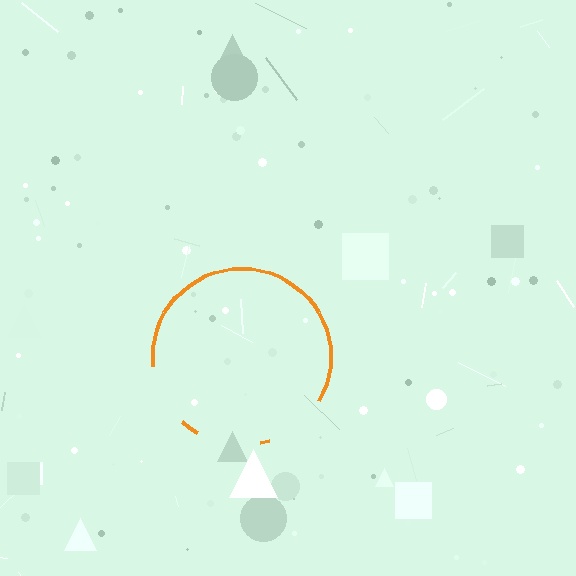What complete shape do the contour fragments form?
The contour fragments form a circle.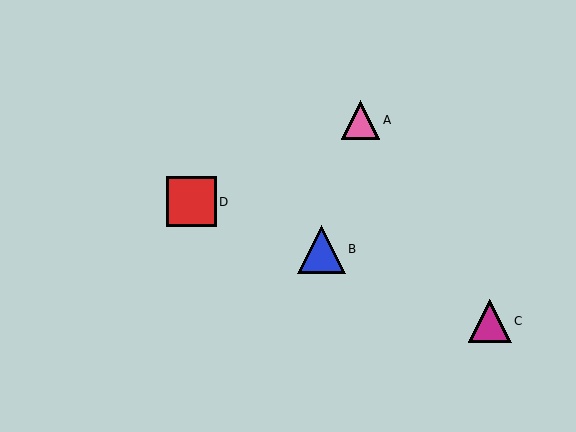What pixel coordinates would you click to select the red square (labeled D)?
Click at (191, 202) to select the red square D.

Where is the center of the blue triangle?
The center of the blue triangle is at (321, 249).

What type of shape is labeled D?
Shape D is a red square.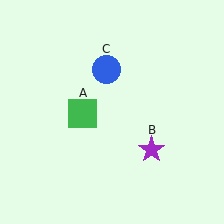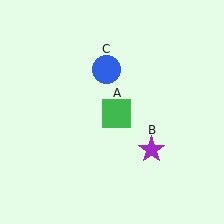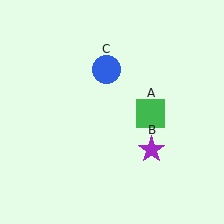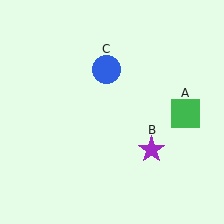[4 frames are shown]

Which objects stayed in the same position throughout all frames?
Purple star (object B) and blue circle (object C) remained stationary.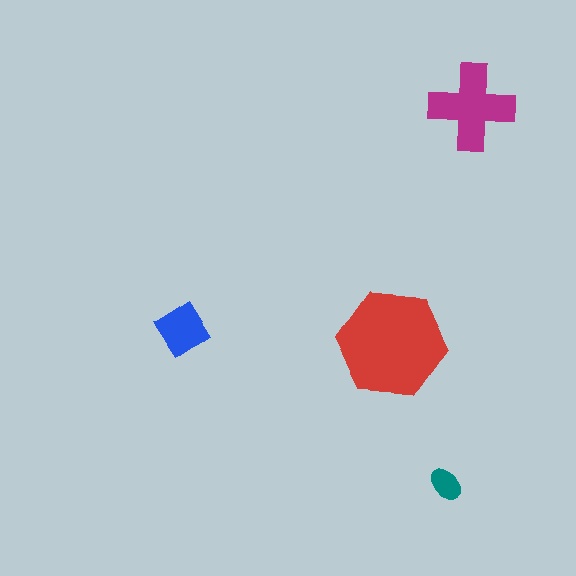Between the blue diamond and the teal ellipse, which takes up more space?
The blue diamond.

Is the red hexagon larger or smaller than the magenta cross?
Larger.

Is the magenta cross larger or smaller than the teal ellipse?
Larger.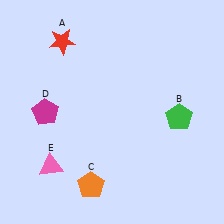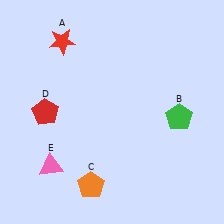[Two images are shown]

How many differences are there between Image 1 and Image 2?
There is 1 difference between the two images.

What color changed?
The pentagon (D) changed from magenta in Image 1 to red in Image 2.